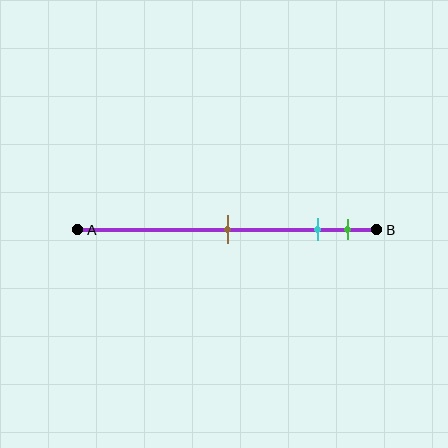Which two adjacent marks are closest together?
The cyan and green marks are the closest adjacent pair.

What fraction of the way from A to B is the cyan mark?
The cyan mark is approximately 80% (0.8) of the way from A to B.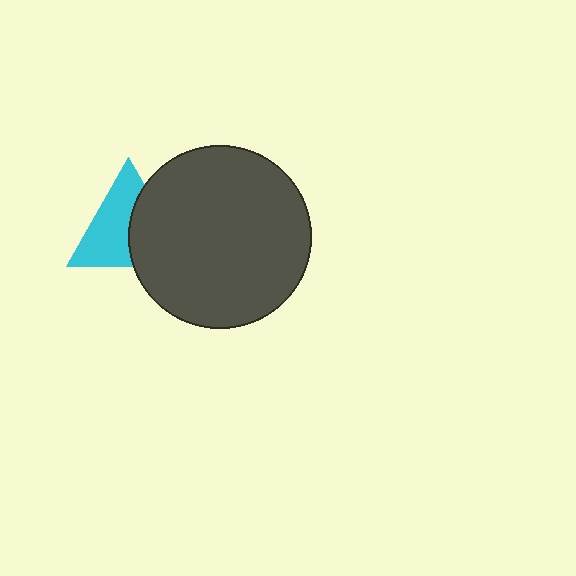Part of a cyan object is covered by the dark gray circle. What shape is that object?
It is a triangle.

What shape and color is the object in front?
The object in front is a dark gray circle.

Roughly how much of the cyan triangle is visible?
About half of it is visible (roughly 57%).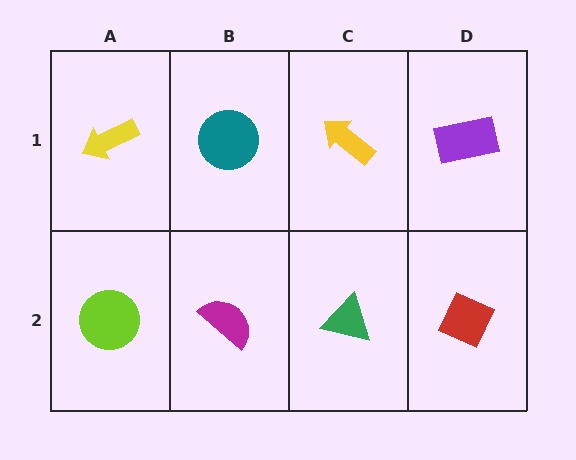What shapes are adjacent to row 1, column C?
A green triangle (row 2, column C), a teal circle (row 1, column B), a purple rectangle (row 1, column D).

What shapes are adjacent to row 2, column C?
A yellow arrow (row 1, column C), a magenta semicircle (row 2, column B), a red diamond (row 2, column D).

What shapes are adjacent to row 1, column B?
A magenta semicircle (row 2, column B), a yellow arrow (row 1, column A), a yellow arrow (row 1, column C).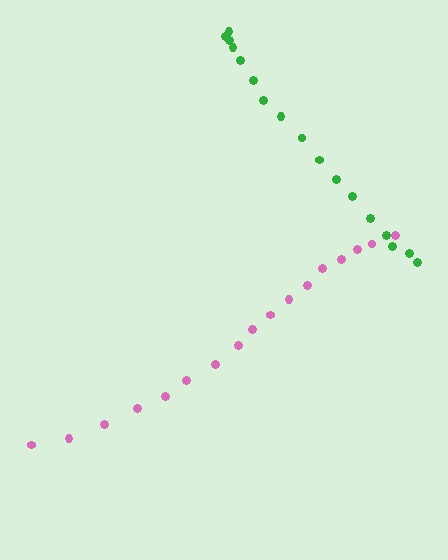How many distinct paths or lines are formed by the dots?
There are 2 distinct paths.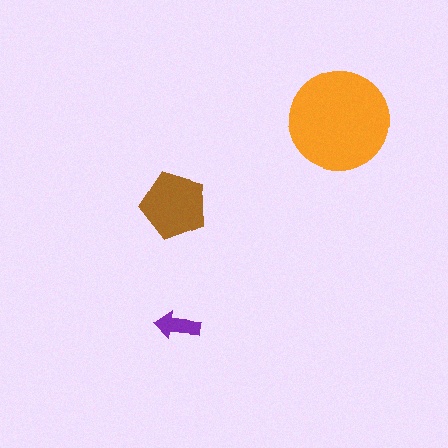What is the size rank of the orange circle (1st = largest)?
1st.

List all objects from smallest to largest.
The purple arrow, the brown pentagon, the orange circle.